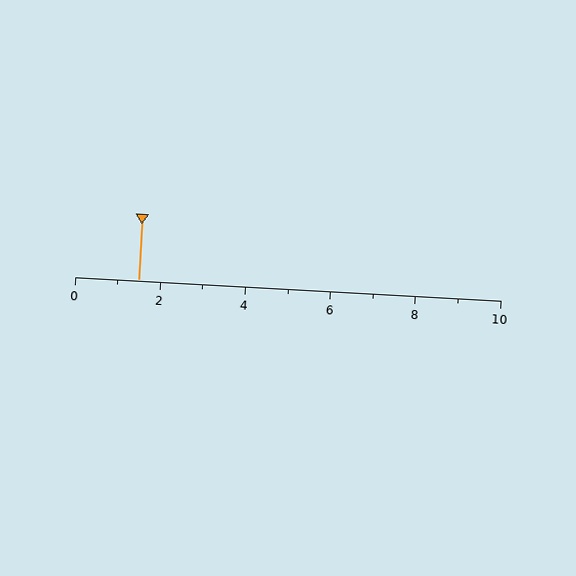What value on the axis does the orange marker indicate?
The marker indicates approximately 1.5.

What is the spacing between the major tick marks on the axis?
The major ticks are spaced 2 apart.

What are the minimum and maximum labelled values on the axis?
The axis runs from 0 to 10.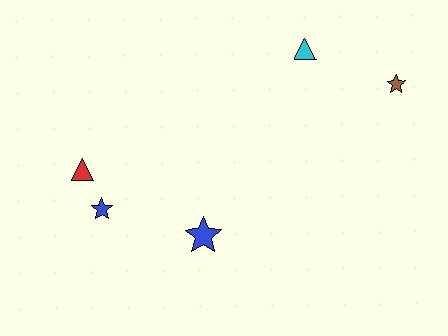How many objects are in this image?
There are 5 objects.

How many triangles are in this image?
There are 2 triangles.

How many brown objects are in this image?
There is 1 brown object.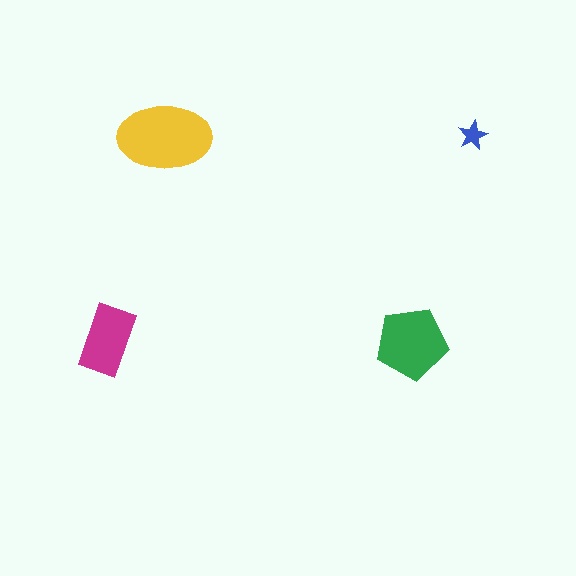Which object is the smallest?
The blue star.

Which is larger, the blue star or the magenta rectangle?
The magenta rectangle.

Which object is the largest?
The yellow ellipse.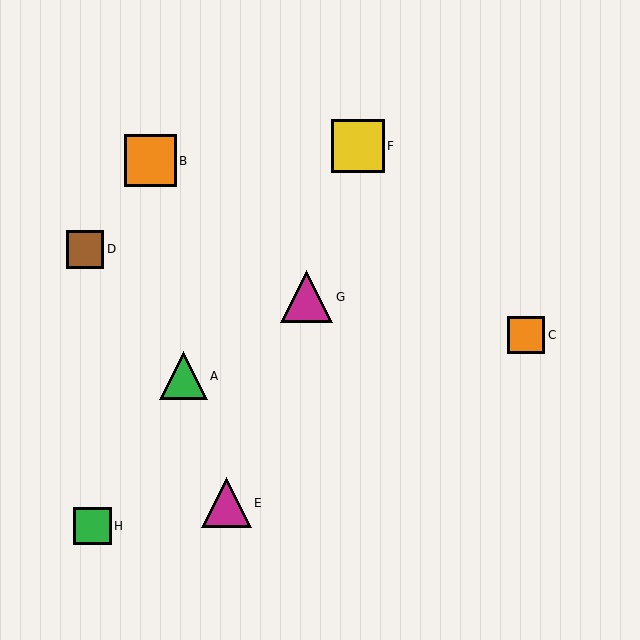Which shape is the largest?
The yellow square (labeled F) is the largest.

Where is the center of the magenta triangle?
The center of the magenta triangle is at (307, 297).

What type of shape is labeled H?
Shape H is a green square.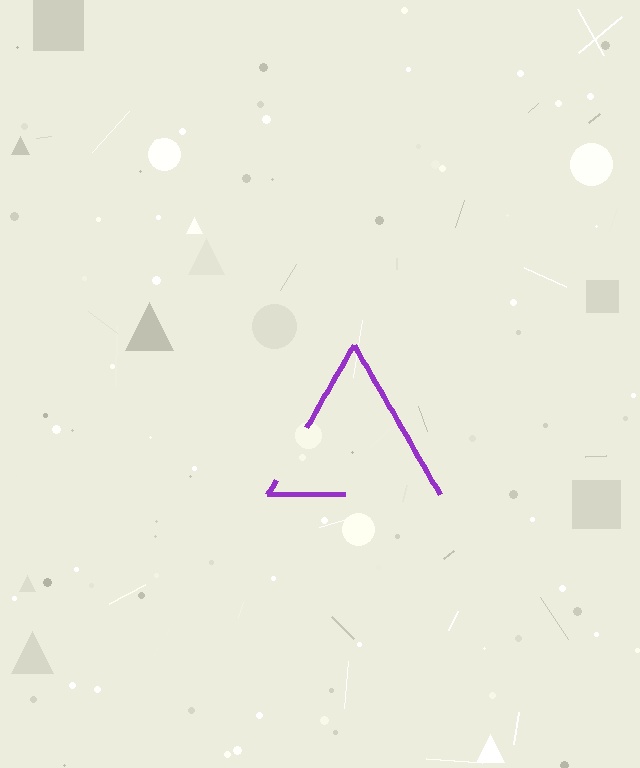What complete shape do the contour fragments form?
The contour fragments form a triangle.